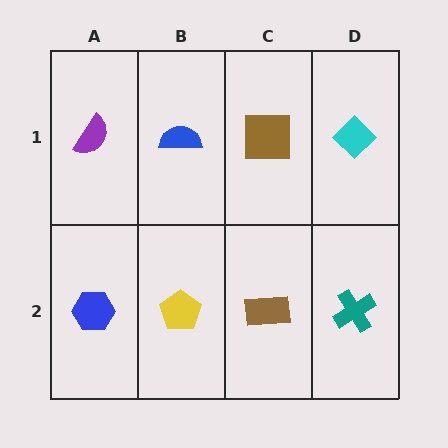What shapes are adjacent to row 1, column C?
A brown rectangle (row 2, column C), a blue semicircle (row 1, column B), a cyan diamond (row 1, column D).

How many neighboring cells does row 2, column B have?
3.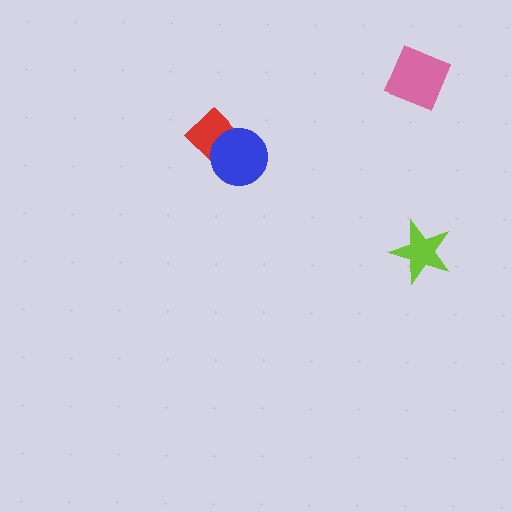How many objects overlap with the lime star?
0 objects overlap with the lime star.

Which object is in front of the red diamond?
The blue circle is in front of the red diamond.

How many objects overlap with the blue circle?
1 object overlaps with the blue circle.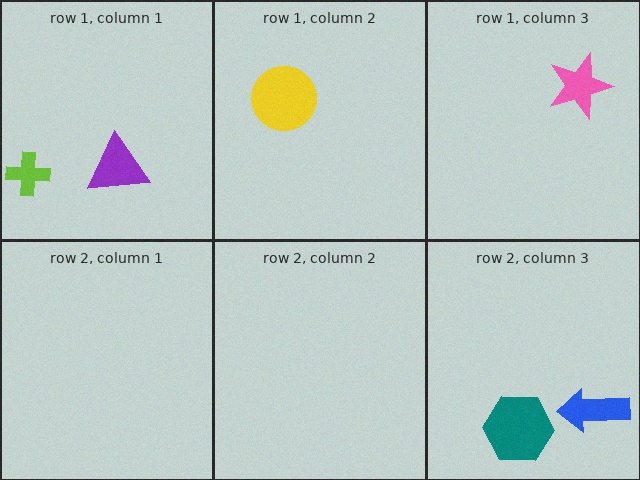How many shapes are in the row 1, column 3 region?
1.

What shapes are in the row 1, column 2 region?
The yellow circle.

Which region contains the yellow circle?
The row 1, column 2 region.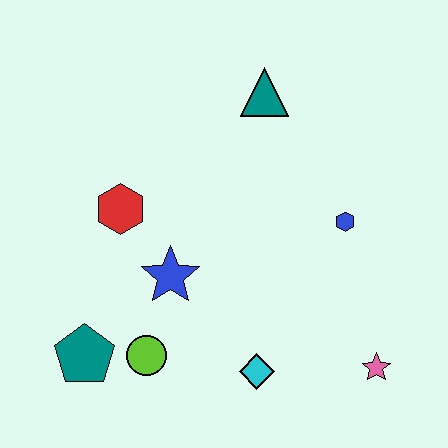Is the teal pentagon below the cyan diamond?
No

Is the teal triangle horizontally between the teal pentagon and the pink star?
Yes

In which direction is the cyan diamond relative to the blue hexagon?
The cyan diamond is below the blue hexagon.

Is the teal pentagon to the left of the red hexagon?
Yes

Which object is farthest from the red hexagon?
The pink star is farthest from the red hexagon.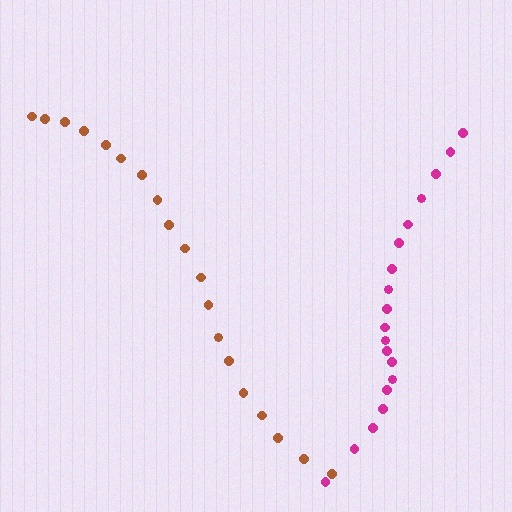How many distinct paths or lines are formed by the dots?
There are 2 distinct paths.